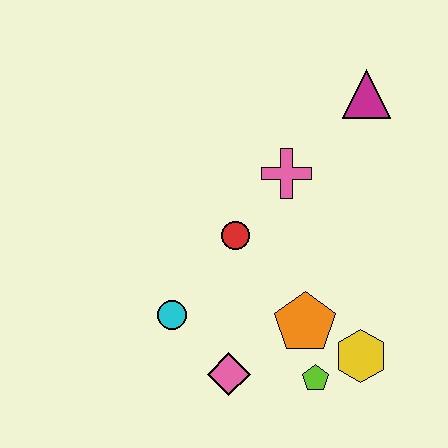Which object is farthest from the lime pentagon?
The magenta triangle is farthest from the lime pentagon.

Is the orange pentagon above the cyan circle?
No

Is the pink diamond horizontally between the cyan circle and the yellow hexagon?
Yes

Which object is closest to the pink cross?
The red circle is closest to the pink cross.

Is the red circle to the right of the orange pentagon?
No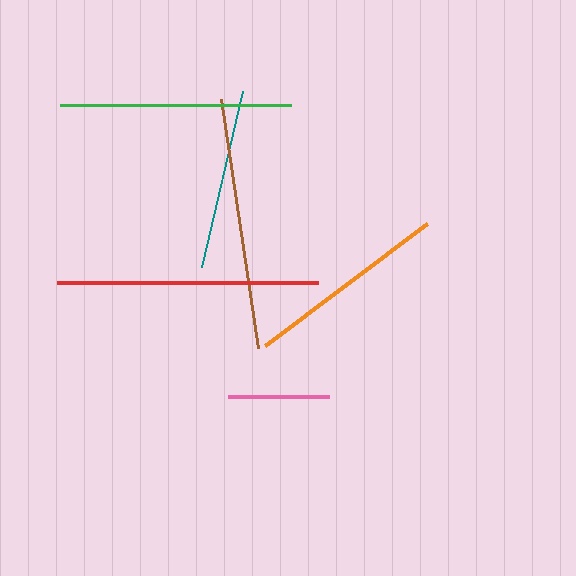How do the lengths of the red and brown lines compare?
The red and brown lines are approximately the same length.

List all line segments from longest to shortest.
From longest to shortest: red, brown, green, orange, teal, pink.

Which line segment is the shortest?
The pink line is the shortest at approximately 101 pixels.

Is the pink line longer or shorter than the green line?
The green line is longer than the pink line.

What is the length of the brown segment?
The brown segment is approximately 251 pixels long.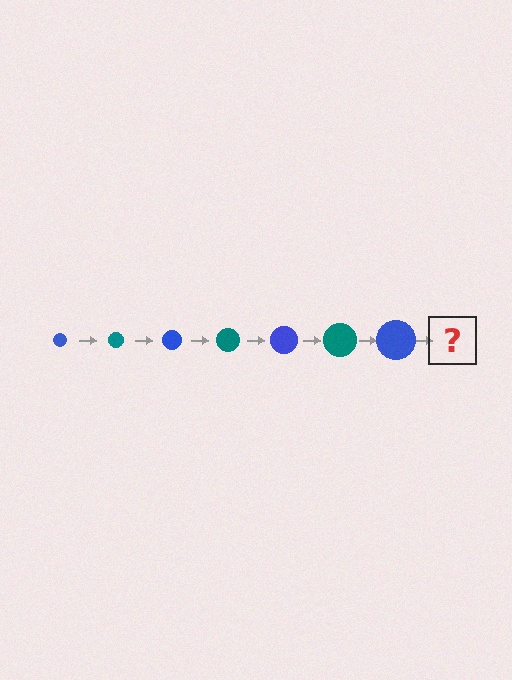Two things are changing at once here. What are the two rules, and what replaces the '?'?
The two rules are that the circle grows larger each step and the color cycles through blue and teal. The '?' should be a teal circle, larger than the previous one.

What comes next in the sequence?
The next element should be a teal circle, larger than the previous one.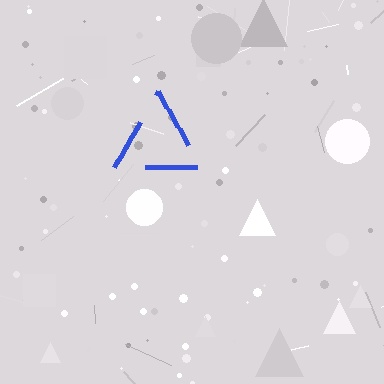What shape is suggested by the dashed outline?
The dashed outline suggests a triangle.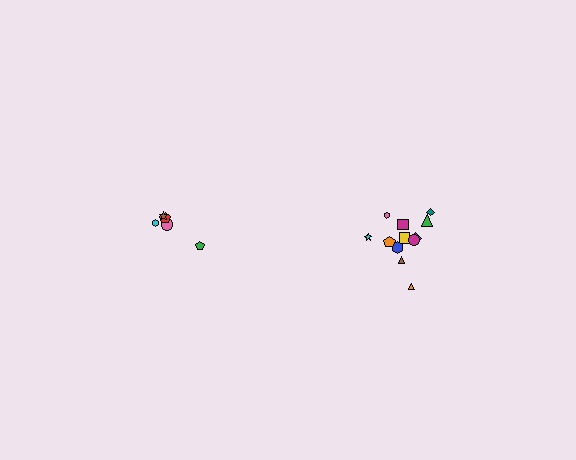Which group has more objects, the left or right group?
The right group.